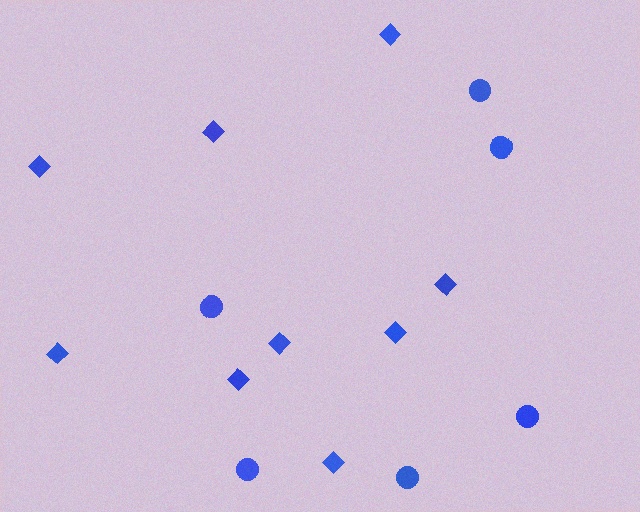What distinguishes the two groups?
There are 2 groups: one group of circles (6) and one group of diamonds (9).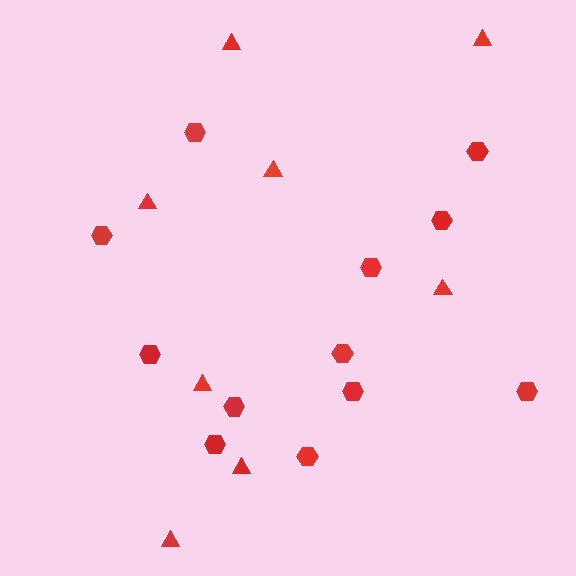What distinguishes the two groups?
There are 2 groups: one group of triangles (8) and one group of hexagons (12).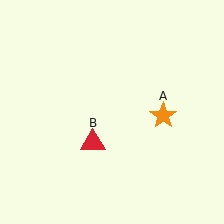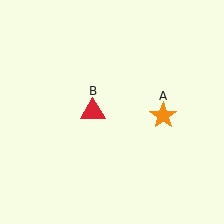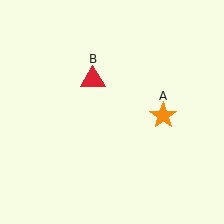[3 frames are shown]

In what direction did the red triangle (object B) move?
The red triangle (object B) moved up.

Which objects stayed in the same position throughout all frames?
Orange star (object A) remained stationary.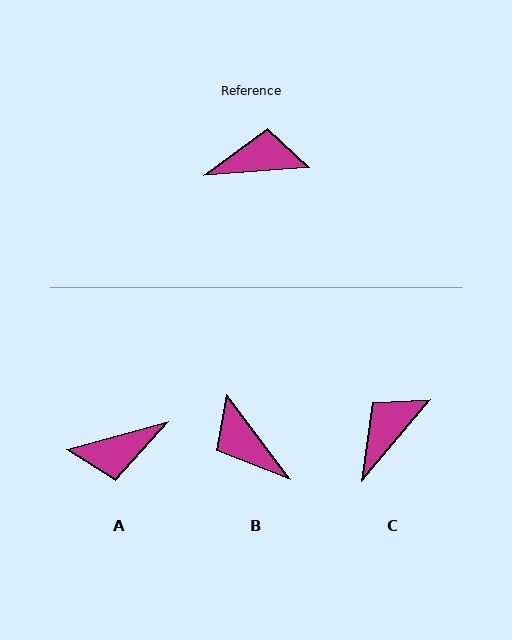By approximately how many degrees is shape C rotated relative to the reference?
Approximately 46 degrees counter-clockwise.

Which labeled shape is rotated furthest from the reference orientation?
A, about 169 degrees away.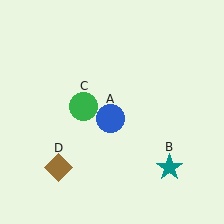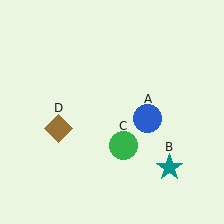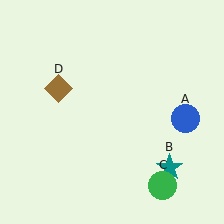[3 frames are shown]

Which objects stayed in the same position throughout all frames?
Teal star (object B) remained stationary.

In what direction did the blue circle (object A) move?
The blue circle (object A) moved right.